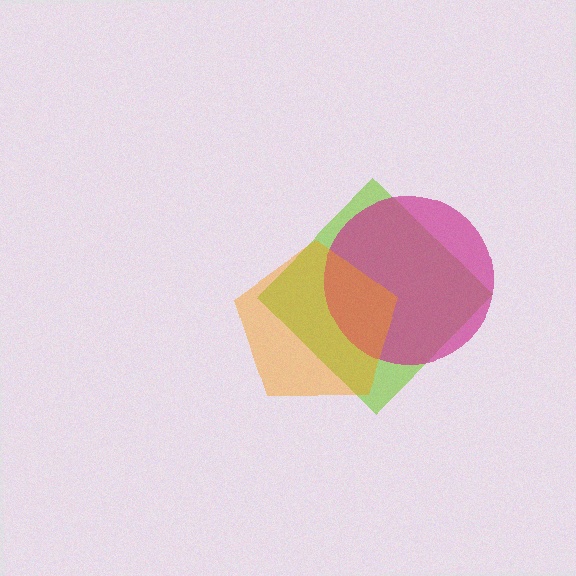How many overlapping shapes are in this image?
There are 3 overlapping shapes in the image.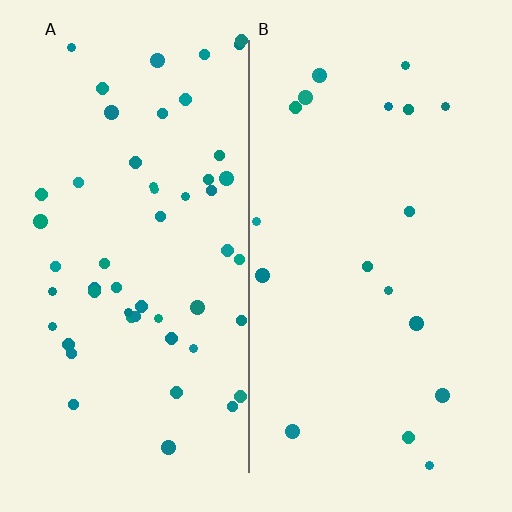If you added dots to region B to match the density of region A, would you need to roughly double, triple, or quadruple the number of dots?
Approximately triple.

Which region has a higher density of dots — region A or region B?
A (the left).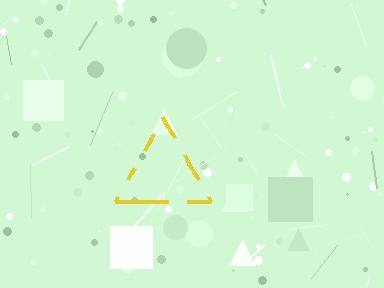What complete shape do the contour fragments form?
The contour fragments form a triangle.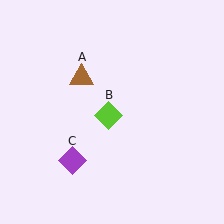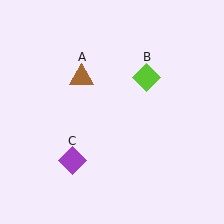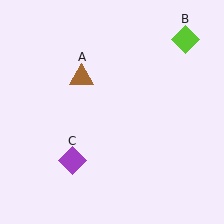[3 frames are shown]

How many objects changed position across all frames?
1 object changed position: lime diamond (object B).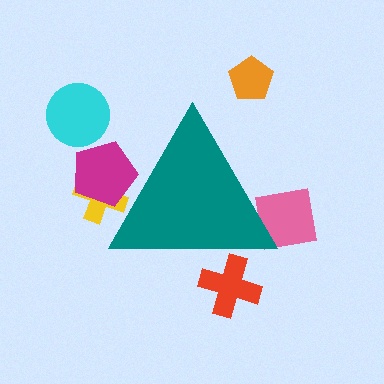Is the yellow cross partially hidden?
Yes, the yellow cross is partially hidden behind the teal triangle.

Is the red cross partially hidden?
Yes, the red cross is partially hidden behind the teal triangle.